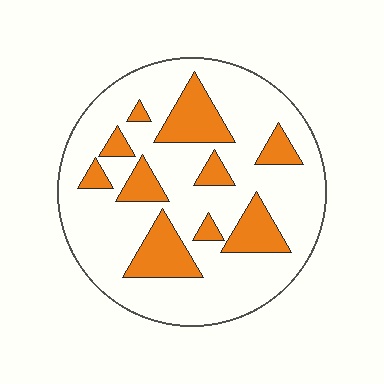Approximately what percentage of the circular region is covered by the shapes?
Approximately 25%.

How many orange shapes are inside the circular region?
10.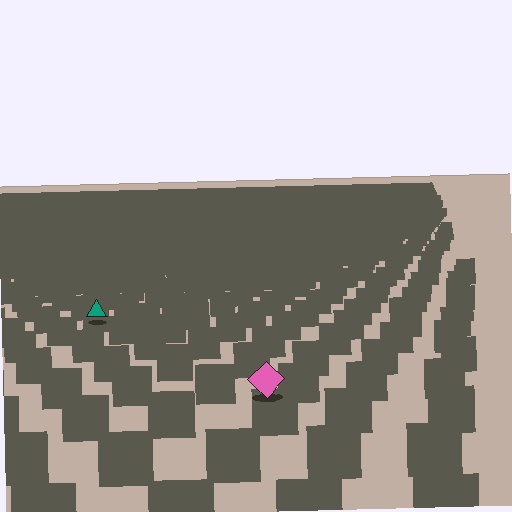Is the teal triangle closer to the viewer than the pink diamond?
No. The pink diamond is closer — you can tell from the texture gradient: the ground texture is coarser near it.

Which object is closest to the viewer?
The pink diamond is closest. The texture marks near it are larger and more spread out.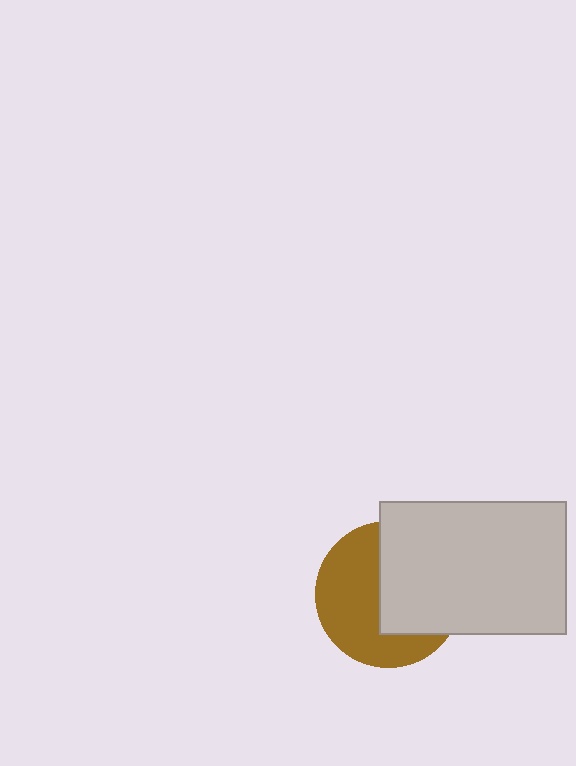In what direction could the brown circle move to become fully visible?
The brown circle could move left. That would shift it out from behind the light gray rectangle entirely.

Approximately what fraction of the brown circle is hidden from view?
Roughly 48% of the brown circle is hidden behind the light gray rectangle.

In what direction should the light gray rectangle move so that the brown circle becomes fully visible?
The light gray rectangle should move right. That is the shortest direction to clear the overlap and leave the brown circle fully visible.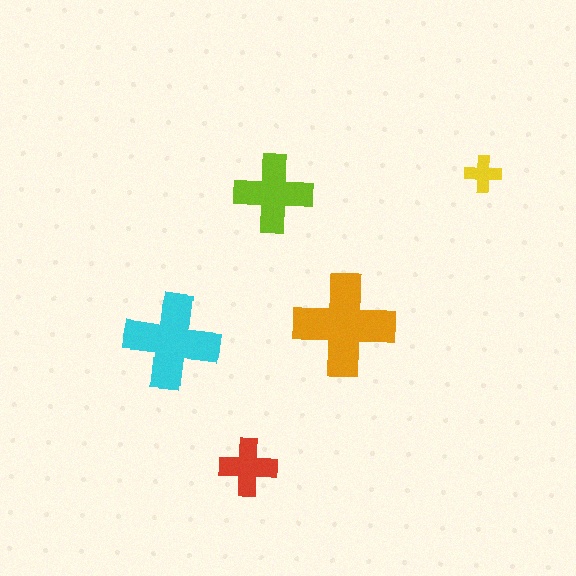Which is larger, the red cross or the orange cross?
The orange one.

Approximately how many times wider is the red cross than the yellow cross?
About 1.5 times wider.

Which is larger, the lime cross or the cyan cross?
The cyan one.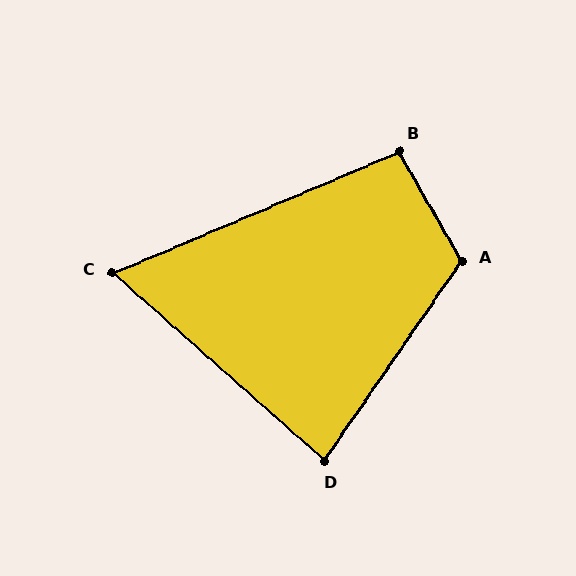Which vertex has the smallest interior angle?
C, at approximately 64 degrees.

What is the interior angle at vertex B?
Approximately 97 degrees (obtuse).